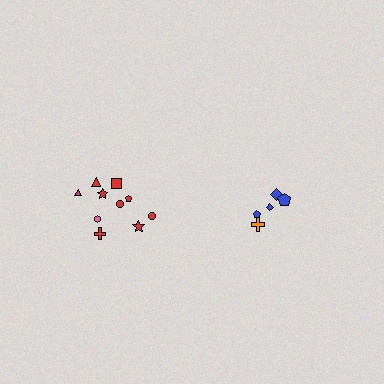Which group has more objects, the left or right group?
The left group.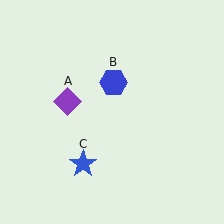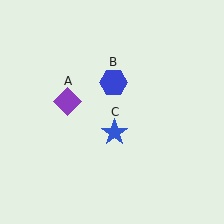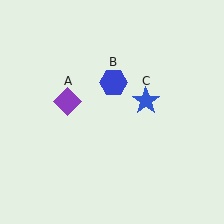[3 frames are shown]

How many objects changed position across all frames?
1 object changed position: blue star (object C).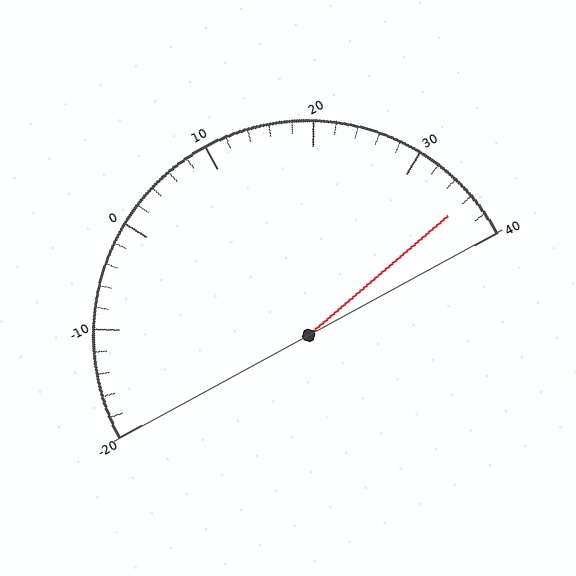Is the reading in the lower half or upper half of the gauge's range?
The reading is in the upper half of the range (-20 to 40).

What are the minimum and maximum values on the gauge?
The gauge ranges from -20 to 40.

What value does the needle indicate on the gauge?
The needle indicates approximately 36.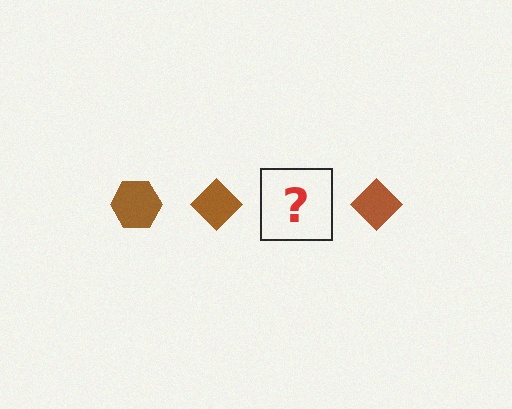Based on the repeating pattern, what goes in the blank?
The blank should be a brown hexagon.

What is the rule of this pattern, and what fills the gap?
The rule is that the pattern cycles through hexagon, diamond shapes in brown. The gap should be filled with a brown hexagon.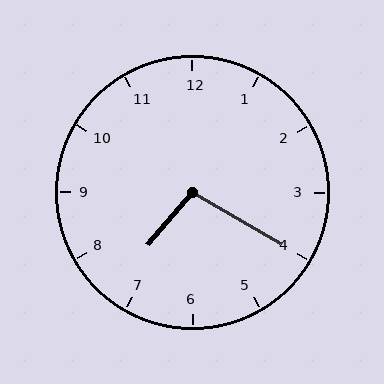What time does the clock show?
7:20.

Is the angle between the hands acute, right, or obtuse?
It is obtuse.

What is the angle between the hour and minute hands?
Approximately 100 degrees.